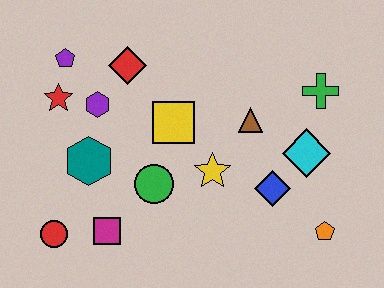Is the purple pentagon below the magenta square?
No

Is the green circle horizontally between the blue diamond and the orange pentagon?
No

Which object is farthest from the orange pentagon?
The purple pentagon is farthest from the orange pentagon.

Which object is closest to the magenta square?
The red circle is closest to the magenta square.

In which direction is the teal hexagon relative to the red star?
The teal hexagon is below the red star.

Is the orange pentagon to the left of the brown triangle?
No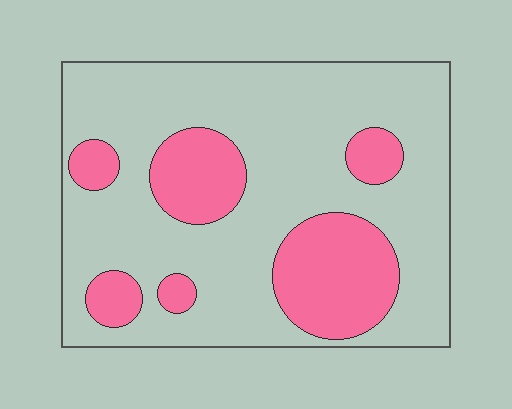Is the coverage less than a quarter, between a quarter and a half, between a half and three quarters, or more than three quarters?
Between a quarter and a half.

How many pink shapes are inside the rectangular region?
6.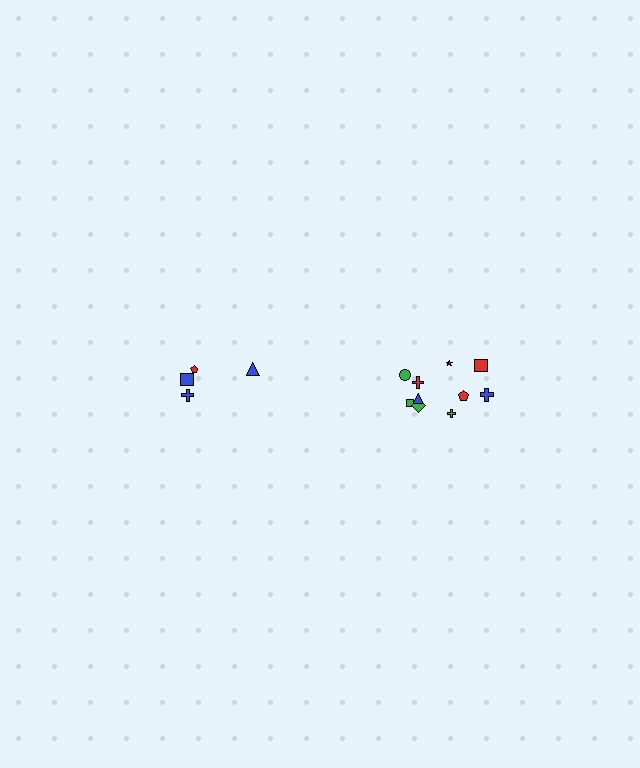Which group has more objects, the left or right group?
The right group.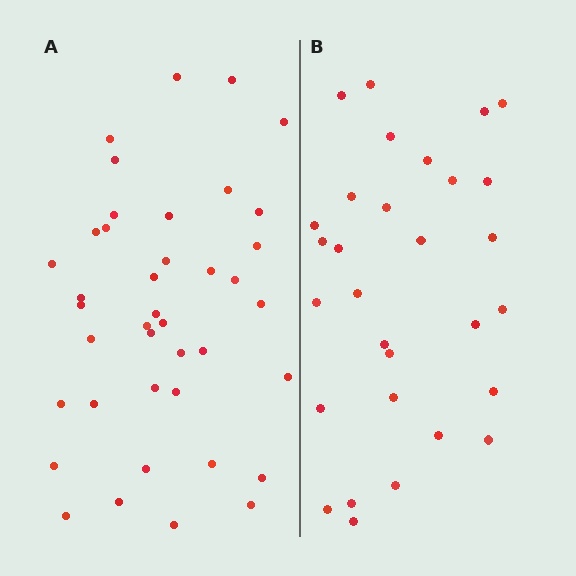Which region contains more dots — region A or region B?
Region A (the left region) has more dots.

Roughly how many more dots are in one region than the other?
Region A has roughly 10 or so more dots than region B.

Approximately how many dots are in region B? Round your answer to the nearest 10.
About 30 dots.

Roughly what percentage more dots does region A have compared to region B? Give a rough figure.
About 35% more.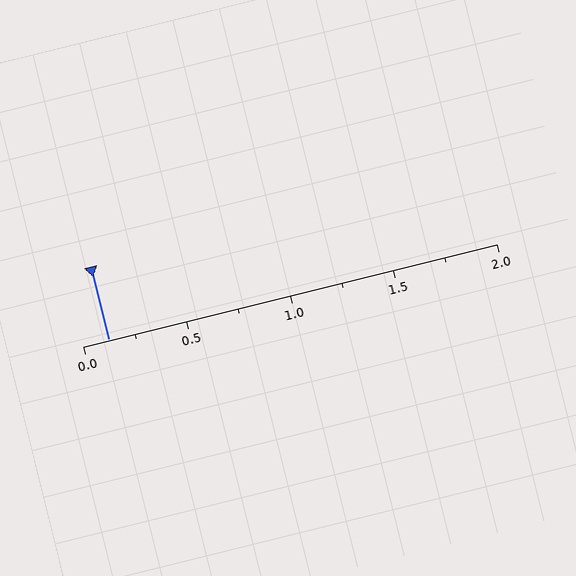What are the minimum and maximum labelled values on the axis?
The axis runs from 0.0 to 2.0.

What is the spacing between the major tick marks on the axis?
The major ticks are spaced 0.5 apart.